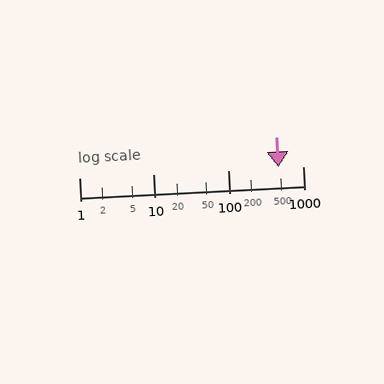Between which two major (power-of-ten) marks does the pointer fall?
The pointer is between 100 and 1000.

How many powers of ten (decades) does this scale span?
The scale spans 3 decades, from 1 to 1000.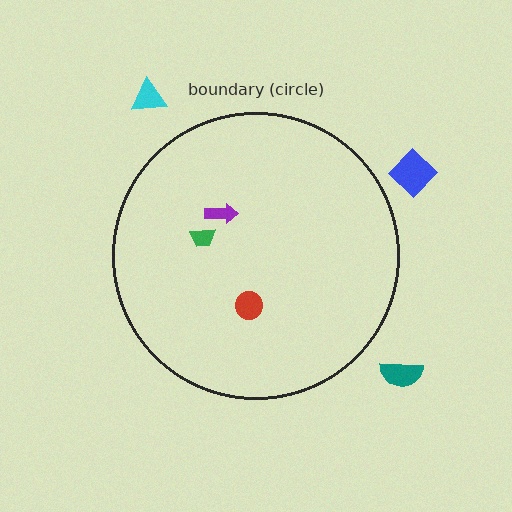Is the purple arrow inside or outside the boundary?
Inside.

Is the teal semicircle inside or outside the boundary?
Outside.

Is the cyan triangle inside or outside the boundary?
Outside.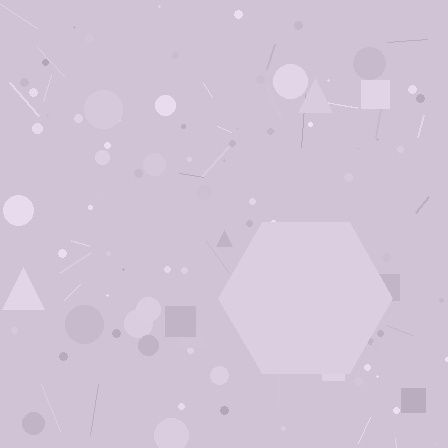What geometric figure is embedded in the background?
A hexagon is embedded in the background.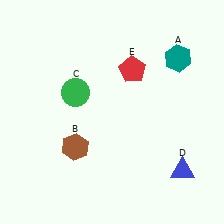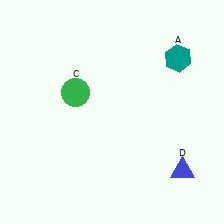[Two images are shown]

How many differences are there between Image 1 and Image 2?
There are 2 differences between the two images.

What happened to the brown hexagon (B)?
The brown hexagon (B) was removed in Image 2. It was in the bottom-left area of Image 1.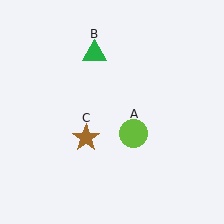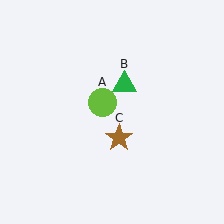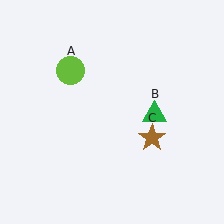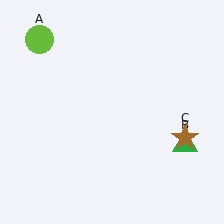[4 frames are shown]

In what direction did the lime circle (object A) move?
The lime circle (object A) moved up and to the left.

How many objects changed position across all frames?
3 objects changed position: lime circle (object A), green triangle (object B), brown star (object C).